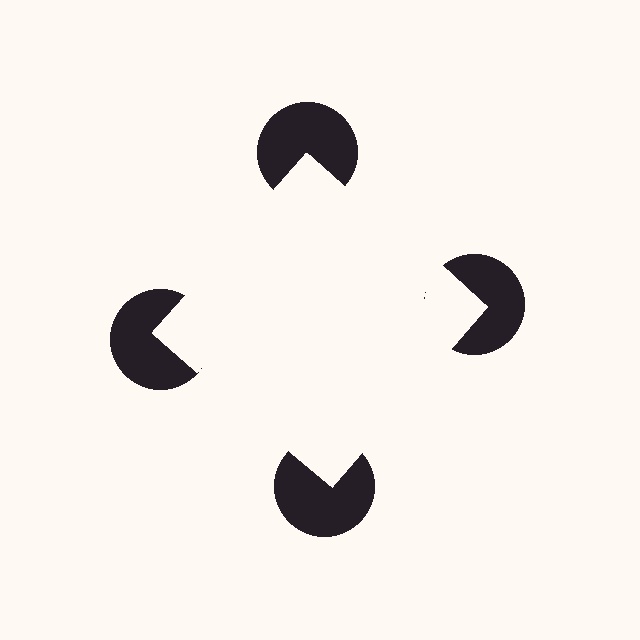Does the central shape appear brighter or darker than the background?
It typically appears slightly brighter than the background, even though no actual brightness change is drawn.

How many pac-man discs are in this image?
There are 4 — one at each vertex of the illusory square.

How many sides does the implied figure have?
4 sides.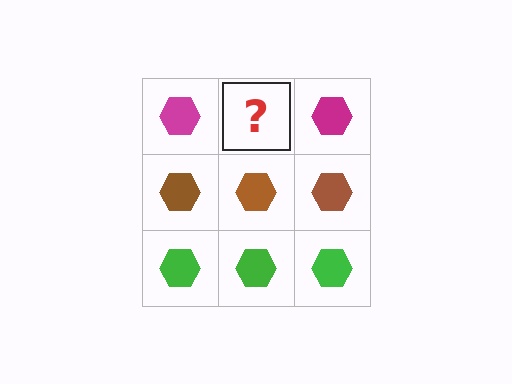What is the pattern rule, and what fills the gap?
The rule is that each row has a consistent color. The gap should be filled with a magenta hexagon.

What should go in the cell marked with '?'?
The missing cell should contain a magenta hexagon.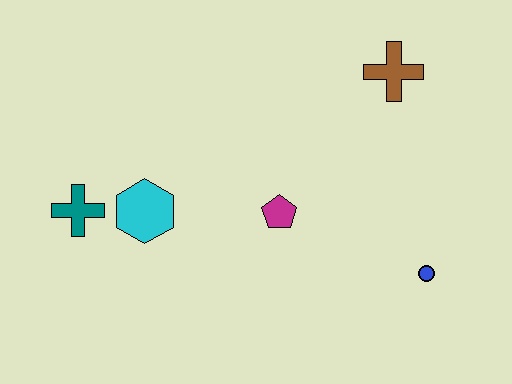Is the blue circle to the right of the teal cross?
Yes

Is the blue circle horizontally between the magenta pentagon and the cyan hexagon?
No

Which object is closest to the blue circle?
The magenta pentagon is closest to the blue circle.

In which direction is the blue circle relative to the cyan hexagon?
The blue circle is to the right of the cyan hexagon.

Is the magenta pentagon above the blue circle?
Yes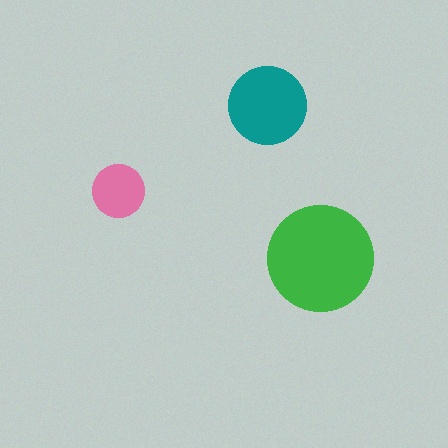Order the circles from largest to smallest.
the green one, the teal one, the pink one.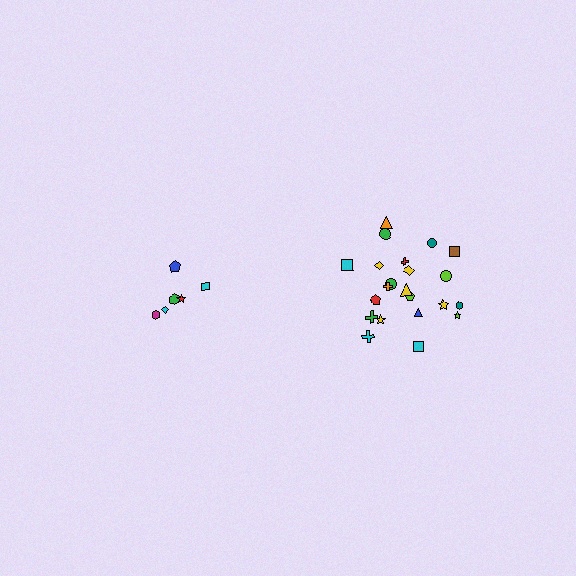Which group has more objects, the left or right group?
The right group.